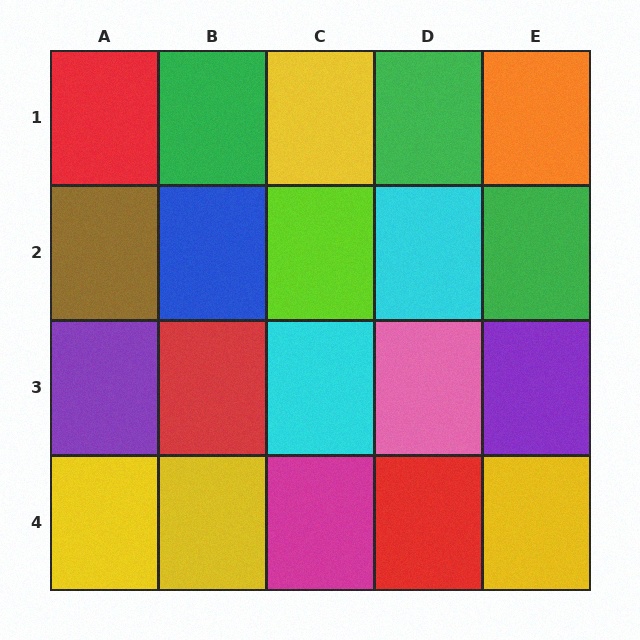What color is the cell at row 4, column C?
Magenta.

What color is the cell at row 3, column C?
Cyan.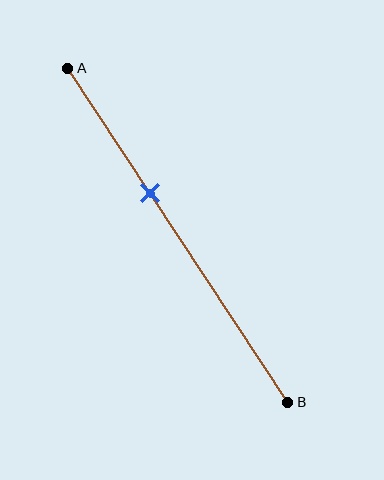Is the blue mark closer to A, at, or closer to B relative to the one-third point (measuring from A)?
The blue mark is closer to point B than the one-third point of segment AB.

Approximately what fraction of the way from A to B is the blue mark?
The blue mark is approximately 35% of the way from A to B.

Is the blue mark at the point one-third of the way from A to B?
No, the mark is at about 35% from A, not at the 33% one-third point.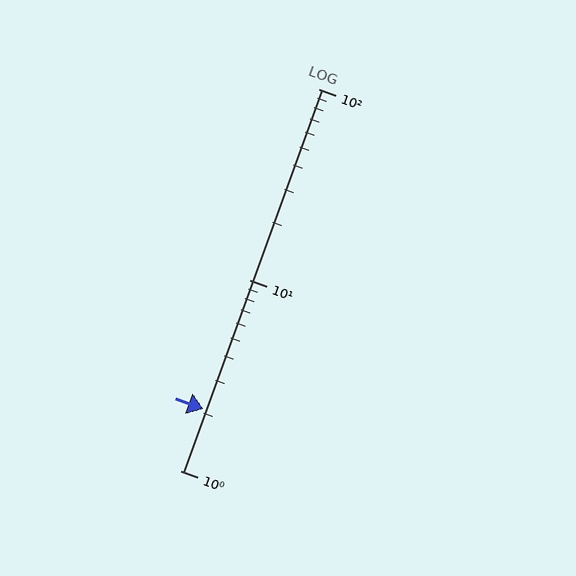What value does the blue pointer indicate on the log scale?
The pointer indicates approximately 2.1.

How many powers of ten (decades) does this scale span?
The scale spans 2 decades, from 1 to 100.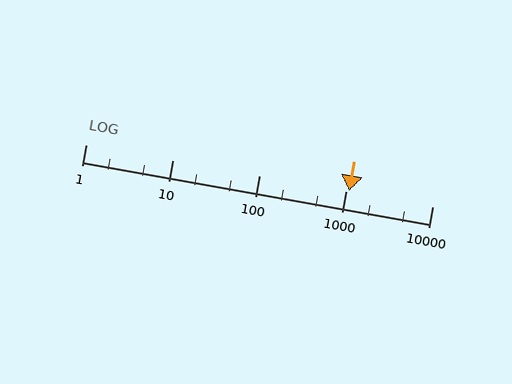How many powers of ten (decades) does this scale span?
The scale spans 4 decades, from 1 to 10000.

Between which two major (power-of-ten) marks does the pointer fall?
The pointer is between 1000 and 10000.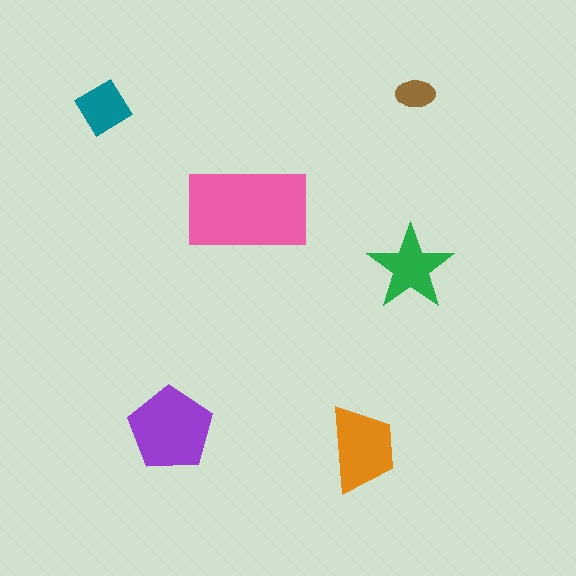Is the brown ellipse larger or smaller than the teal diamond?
Smaller.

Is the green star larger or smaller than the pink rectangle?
Smaller.